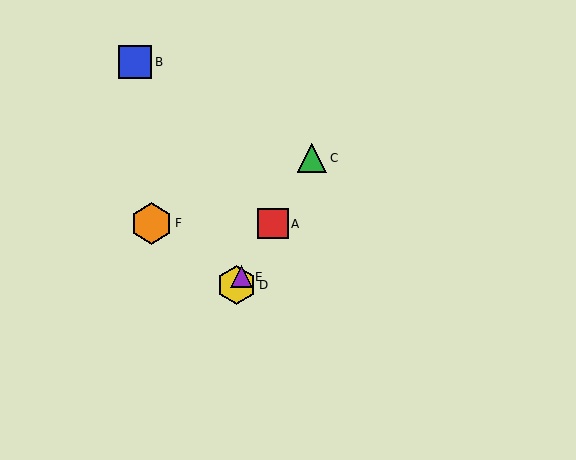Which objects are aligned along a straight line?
Objects A, C, D, E are aligned along a straight line.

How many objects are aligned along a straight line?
4 objects (A, C, D, E) are aligned along a straight line.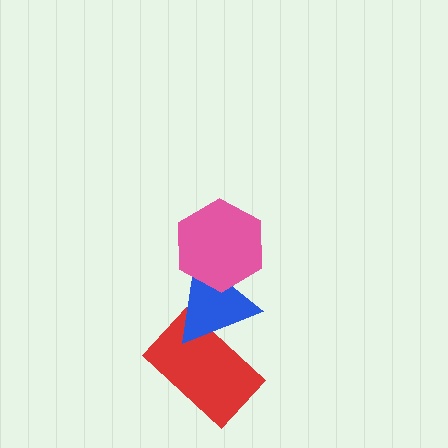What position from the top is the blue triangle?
The blue triangle is 2nd from the top.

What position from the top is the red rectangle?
The red rectangle is 3rd from the top.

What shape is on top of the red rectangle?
The blue triangle is on top of the red rectangle.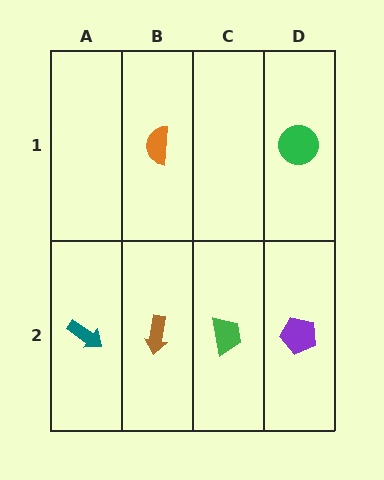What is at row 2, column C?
A green trapezoid.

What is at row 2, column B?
A brown arrow.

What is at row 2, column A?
A teal arrow.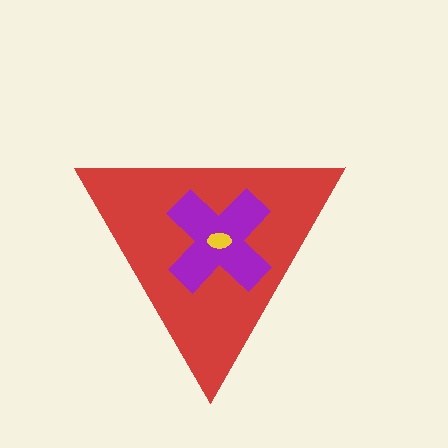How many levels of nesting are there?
3.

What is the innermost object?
The yellow ellipse.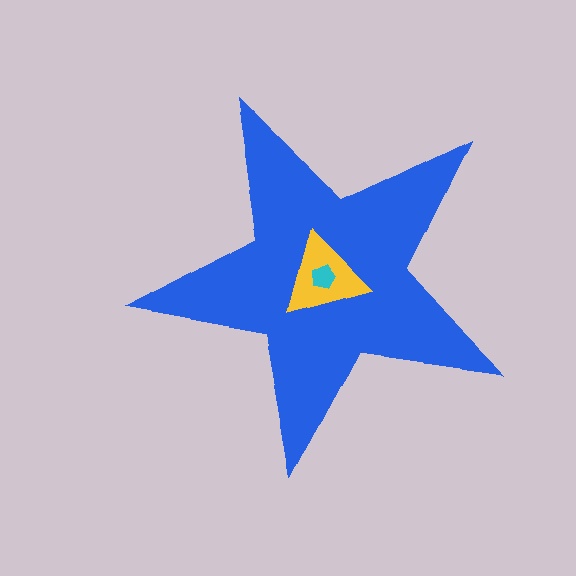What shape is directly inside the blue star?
The yellow triangle.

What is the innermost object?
The cyan pentagon.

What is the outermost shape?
The blue star.